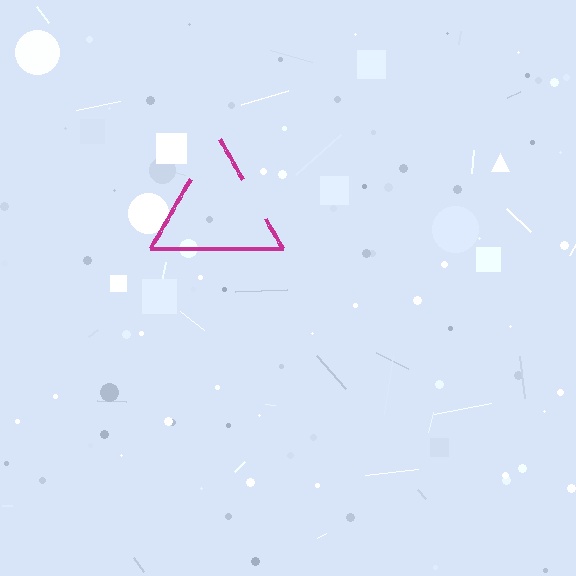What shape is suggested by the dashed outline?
The dashed outline suggests a triangle.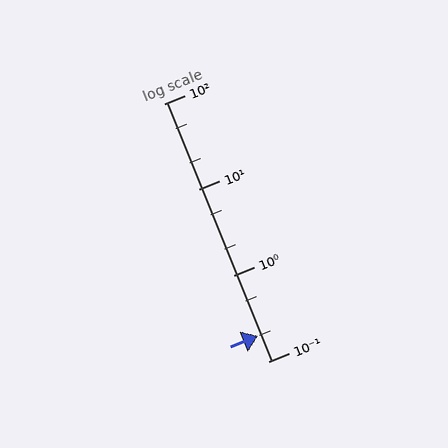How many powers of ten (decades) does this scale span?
The scale spans 3 decades, from 0.1 to 100.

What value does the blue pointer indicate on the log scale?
The pointer indicates approximately 0.2.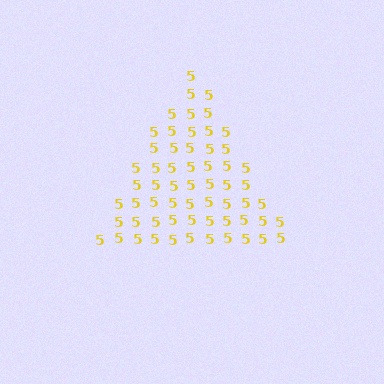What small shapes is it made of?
It is made of small digit 5's.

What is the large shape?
The large shape is a triangle.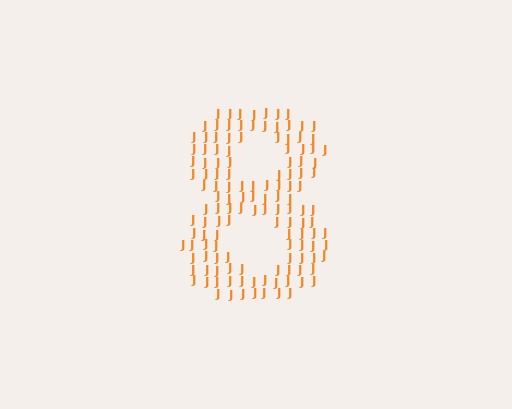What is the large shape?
The large shape is the digit 8.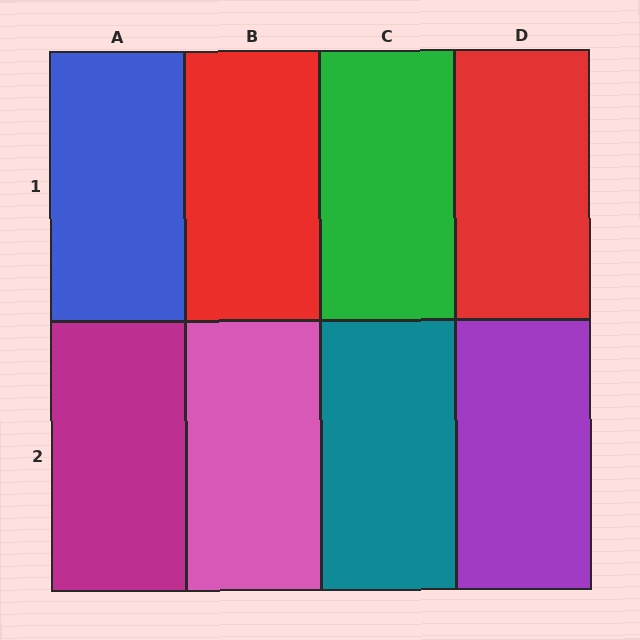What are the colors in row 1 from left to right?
Blue, red, green, red.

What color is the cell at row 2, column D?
Purple.